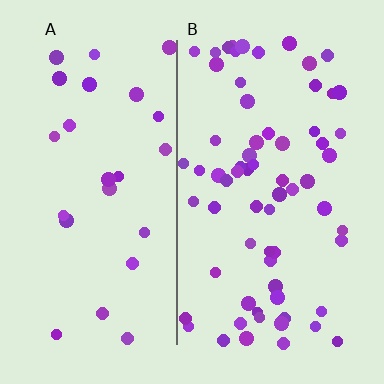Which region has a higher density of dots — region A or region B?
B (the right).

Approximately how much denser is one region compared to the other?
Approximately 2.7× — region B over region A.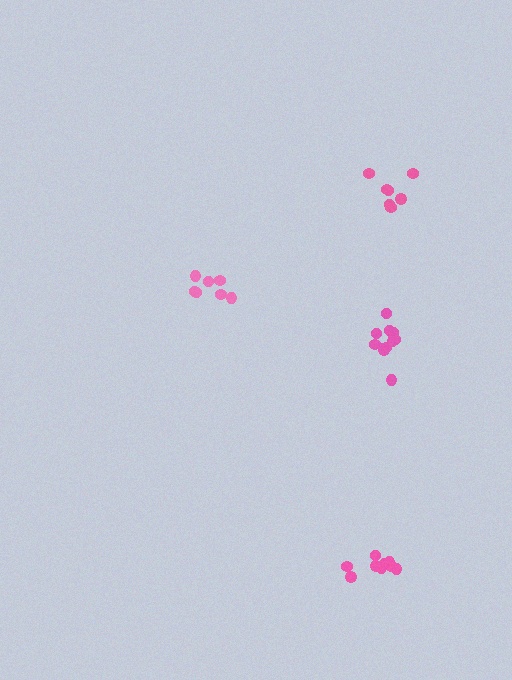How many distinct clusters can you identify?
There are 4 distinct clusters.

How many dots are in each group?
Group 1: 10 dots, Group 2: 7 dots, Group 3: 12 dots, Group 4: 7 dots (36 total).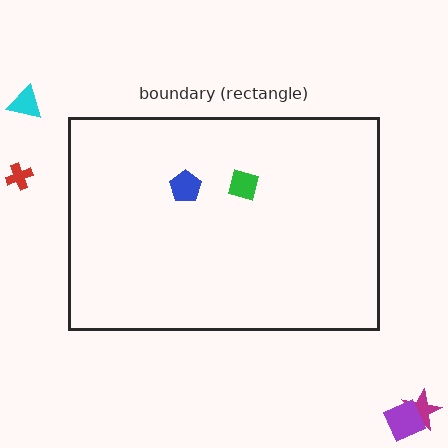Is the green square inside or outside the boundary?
Inside.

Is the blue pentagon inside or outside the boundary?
Inside.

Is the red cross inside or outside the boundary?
Outside.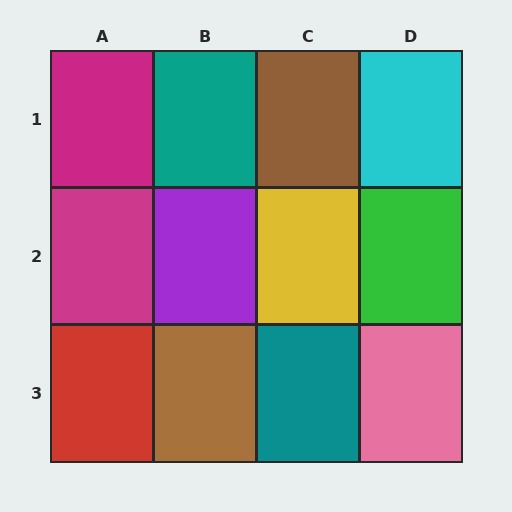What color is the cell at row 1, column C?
Brown.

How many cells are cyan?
1 cell is cyan.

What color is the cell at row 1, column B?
Teal.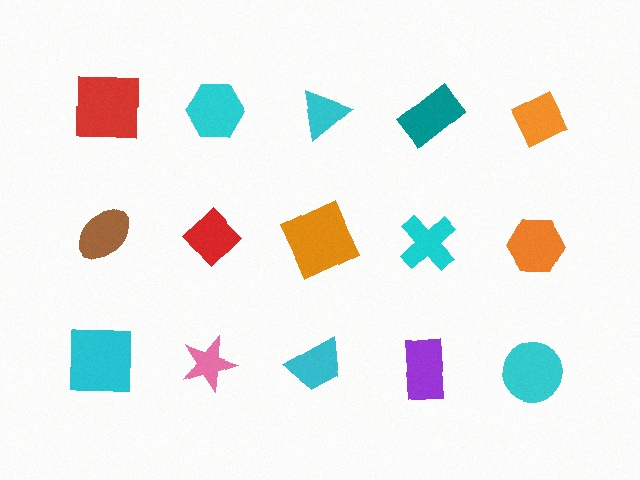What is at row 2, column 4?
A cyan cross.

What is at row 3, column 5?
A cyan circle.